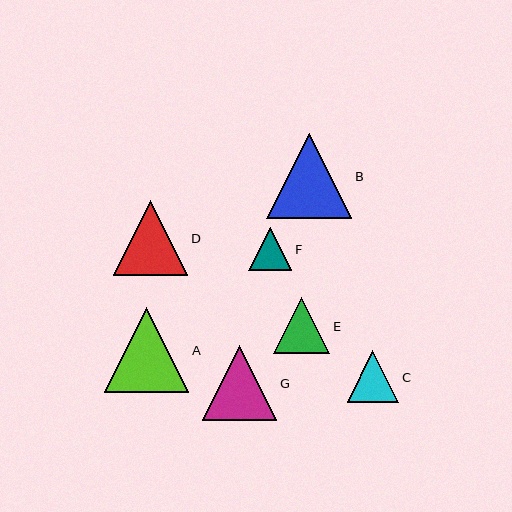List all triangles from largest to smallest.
From largest to smallest: B, A, D, G, E, C, F.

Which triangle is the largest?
Triangle B is the largest with a size of approximately 85 pixels.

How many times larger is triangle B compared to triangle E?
Triangle B is approximately 1.5 times the size of triangle E.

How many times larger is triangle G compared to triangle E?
Triangle G is approximately 1.3 times the size of triangle E.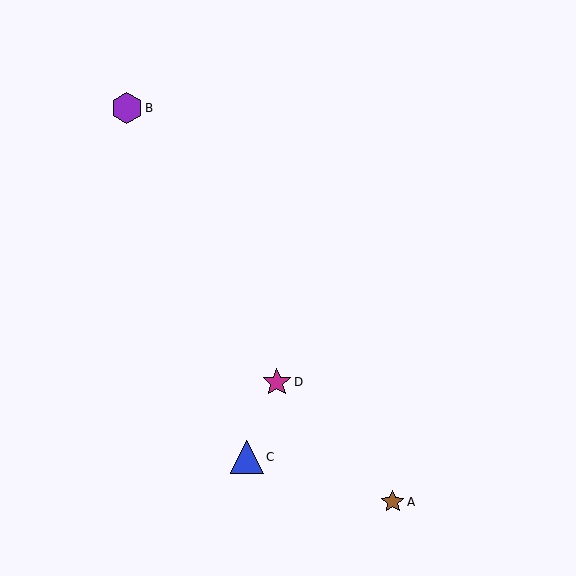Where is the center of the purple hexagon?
The center of the purple hexagon is at (127, 108).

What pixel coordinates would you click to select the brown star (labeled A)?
Click at (393, 502) to select the brown star A.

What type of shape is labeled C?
Shape C is a blue triangle.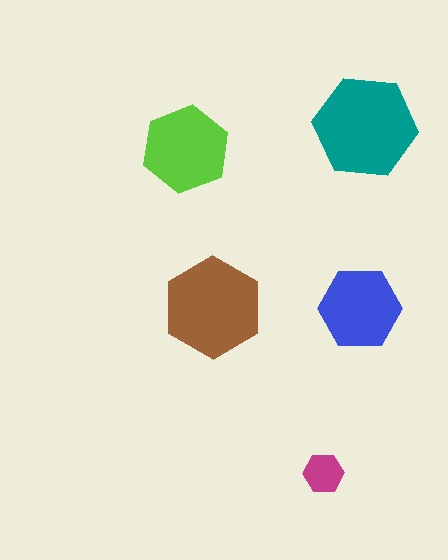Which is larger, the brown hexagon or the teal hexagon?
The teal one.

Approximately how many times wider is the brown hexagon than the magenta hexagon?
About 2.5 times wider.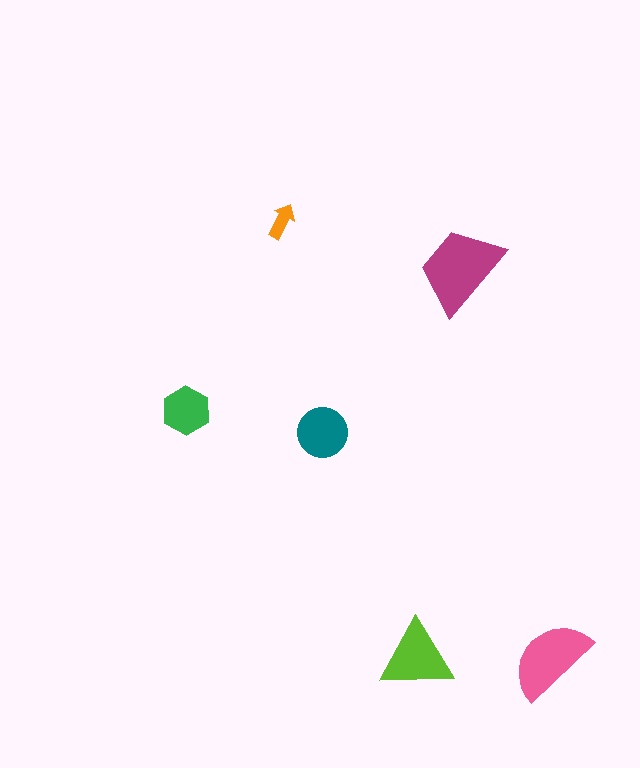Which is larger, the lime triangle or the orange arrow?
The lime triangle.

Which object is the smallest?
The orange arrow.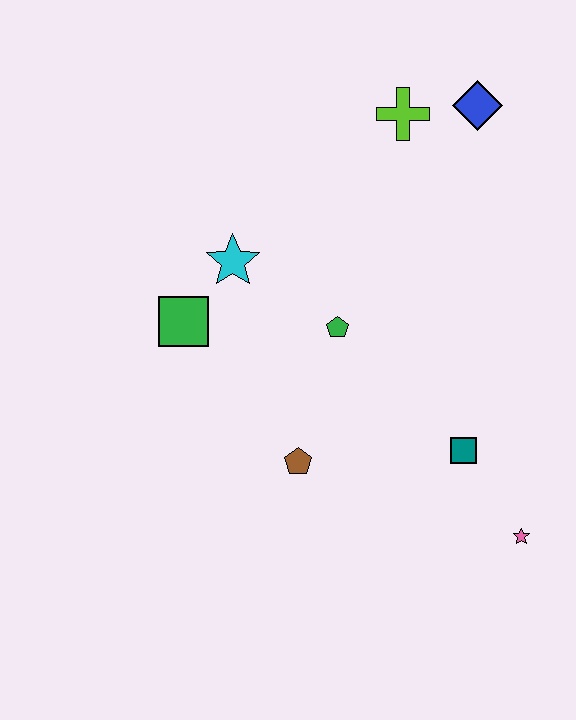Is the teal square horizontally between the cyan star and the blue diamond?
Yes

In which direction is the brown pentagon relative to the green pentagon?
The brown pentagon is below the green pentagon.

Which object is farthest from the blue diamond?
The pink star is farthest from the blue diamond.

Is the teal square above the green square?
No